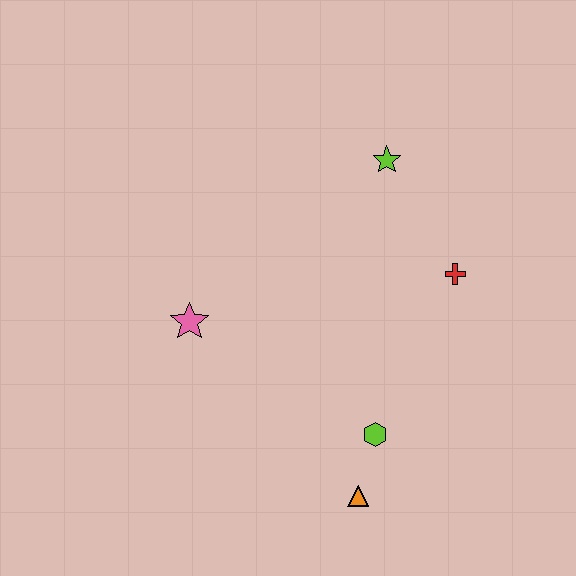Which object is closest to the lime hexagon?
The orange triangle is closest to the lime hexagon.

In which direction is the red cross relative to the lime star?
The red cross is below the lime star.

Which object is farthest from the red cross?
The pink star is farthest from the red cross.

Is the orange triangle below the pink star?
Yes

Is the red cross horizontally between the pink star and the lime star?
No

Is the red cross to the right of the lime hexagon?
Yes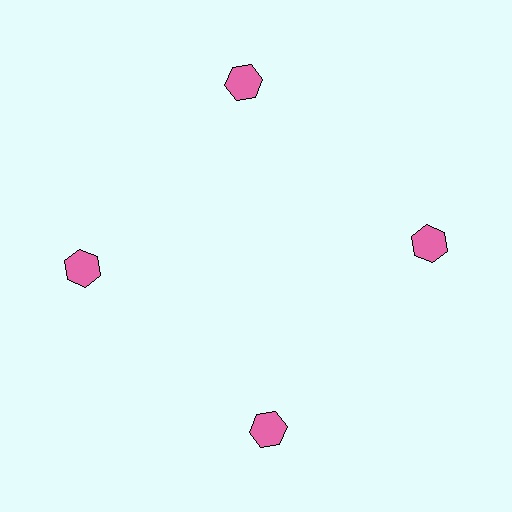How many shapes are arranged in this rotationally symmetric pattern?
There are 4 shapes, arranged in 4 groups of 1.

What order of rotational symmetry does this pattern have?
This pattern has 4-fold rotational symmetry.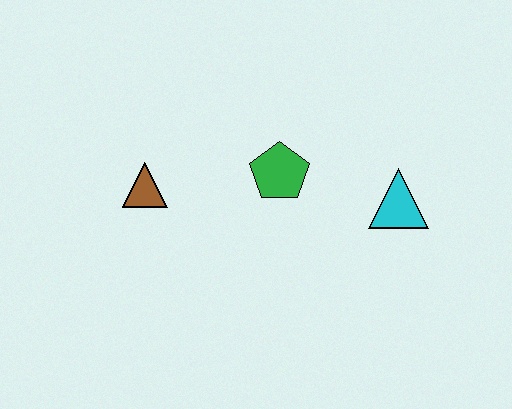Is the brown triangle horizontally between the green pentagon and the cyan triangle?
No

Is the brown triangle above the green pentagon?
No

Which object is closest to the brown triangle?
The green pentagon is closest to the brown triangle.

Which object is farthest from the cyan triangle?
The brown triangle is farthest from the cyan triangle.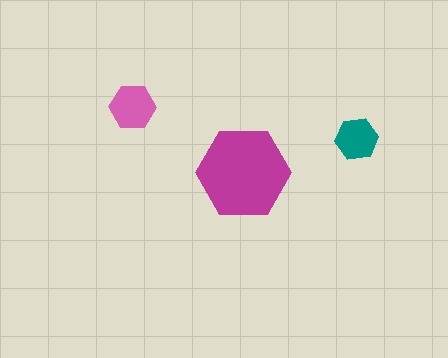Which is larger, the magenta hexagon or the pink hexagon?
The magenta one.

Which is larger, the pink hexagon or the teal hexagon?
The pink one.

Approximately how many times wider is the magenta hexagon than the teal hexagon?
About 2 times wider.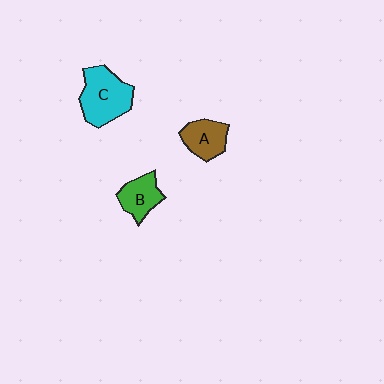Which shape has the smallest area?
Shape B (green).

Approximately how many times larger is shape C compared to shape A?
Approximately 1.6 times.